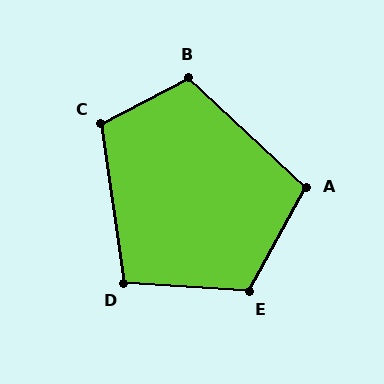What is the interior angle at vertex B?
Approximately 109 degrees (obtuse).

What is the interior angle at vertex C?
Approximately 109 degrees (obtuse).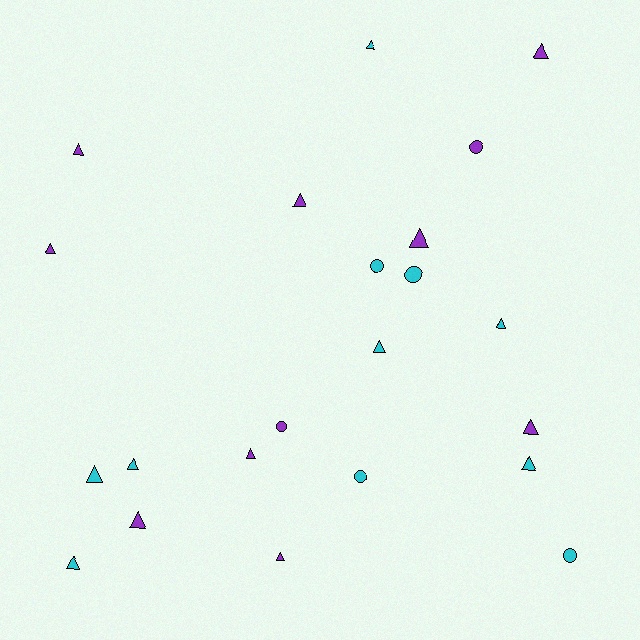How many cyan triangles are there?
There are 7 cyan triangles.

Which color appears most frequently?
Cyan, with 11 objects.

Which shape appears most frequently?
Triangle, with 16 objects.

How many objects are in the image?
There are 22 objects.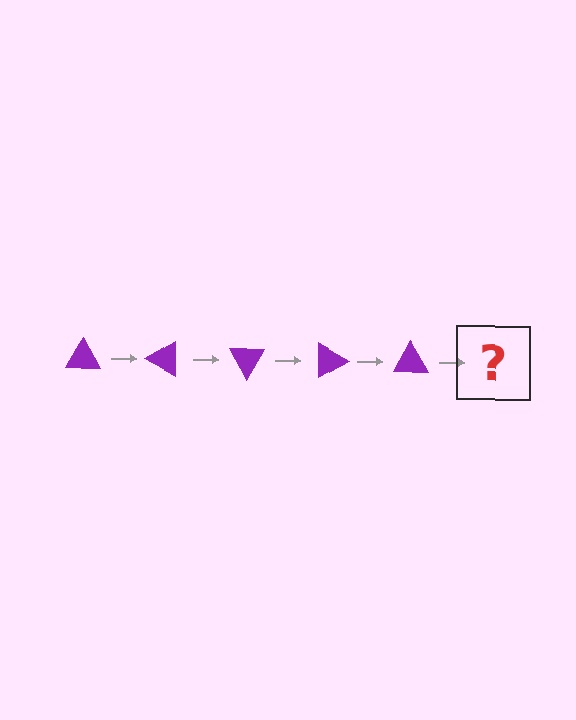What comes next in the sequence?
The next element should be a purple triangle rotated 150 degrees.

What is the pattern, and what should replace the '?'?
The pattern is that the triangle rotates 30 degrees each step. The '?' should be a purple triangle rotated 150 degrees.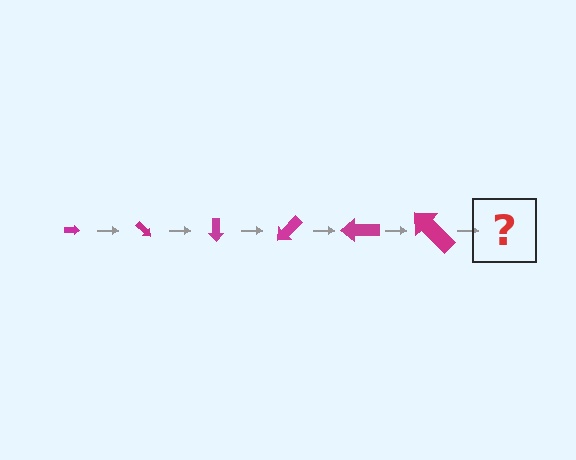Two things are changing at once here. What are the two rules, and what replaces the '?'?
The two rules are that the arrow grows larger each step and it rotates 45 degrees each step. The '?' should be an arrow, larger than the previous one and rotated 270 degrees from the start.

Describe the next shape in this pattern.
It should be an arrow, larger than the previous one and rotated 270 degrees from the start.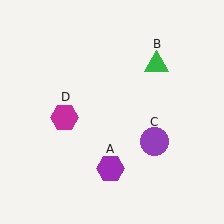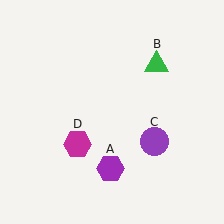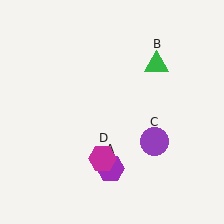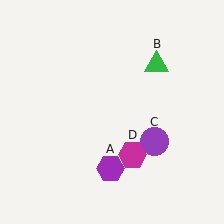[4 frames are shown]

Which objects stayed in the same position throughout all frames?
Purple hexagon (object A) and green triangle (object B) and purple circle (object C) remained stationary.